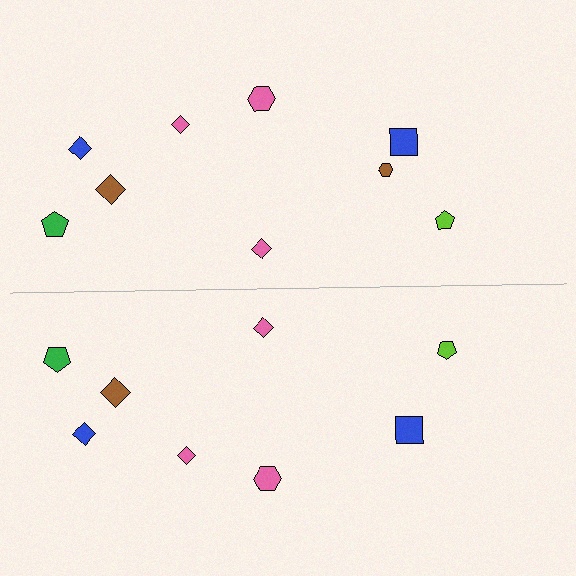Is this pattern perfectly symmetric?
No, the pattern is not perfectly symmetric. A brown hexagon is missing from the bottom side.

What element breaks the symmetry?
A brown hexagon is missing from the bottom side.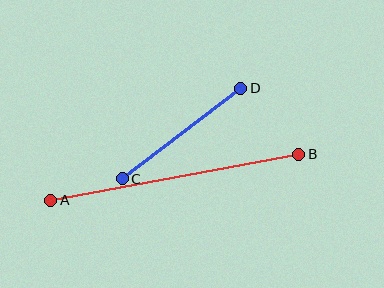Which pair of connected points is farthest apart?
Points A and B are farthest apart.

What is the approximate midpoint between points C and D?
The midpoint is at approximately (182, 134) pixels.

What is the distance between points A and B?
The distance is approximately 252 pixels.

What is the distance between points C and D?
The distance is approximately 150 pixels.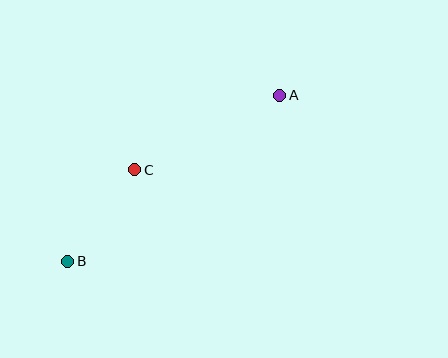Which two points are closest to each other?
Points B and C are closest to each other.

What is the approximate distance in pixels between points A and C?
The distance between A and C is approximately 163 pixels.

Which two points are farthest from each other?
Points A and B are farthest from each other.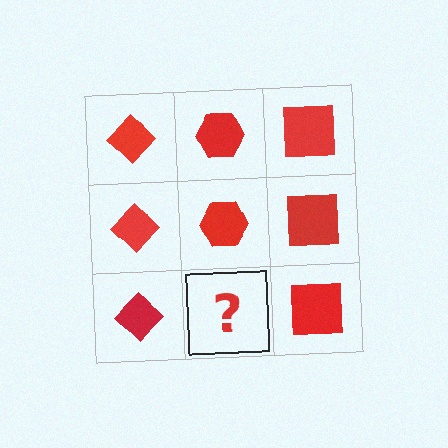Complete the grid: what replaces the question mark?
The question mark should be replaced with a red hexagon.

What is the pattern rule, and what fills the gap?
The rule is that each column has a consistent shape. The gap should be filled with a red hexagon.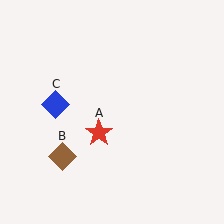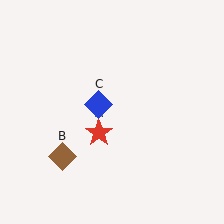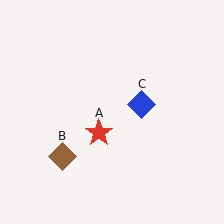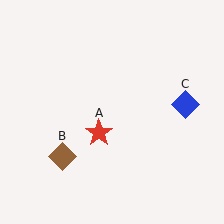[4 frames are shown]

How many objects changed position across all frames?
1 object changed position: blue diamond (object C).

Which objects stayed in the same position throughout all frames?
Red star (object A) and brown diamond (object B) remained stationary.